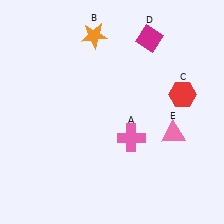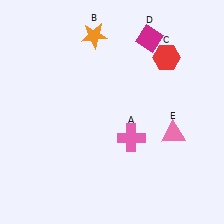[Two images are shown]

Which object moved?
The red hexagon (C) moved up.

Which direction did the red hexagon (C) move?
The red hexagon (C) moved up.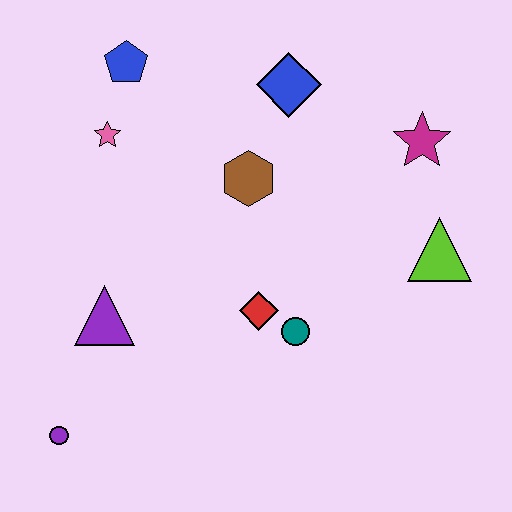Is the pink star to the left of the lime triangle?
Yes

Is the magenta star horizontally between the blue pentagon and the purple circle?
No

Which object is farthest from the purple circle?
The magenta star is farthest from the purple circle.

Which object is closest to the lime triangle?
The magenta star is closest to the lime triangle.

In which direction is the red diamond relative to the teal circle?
The red diamond is to the left of the teal circle.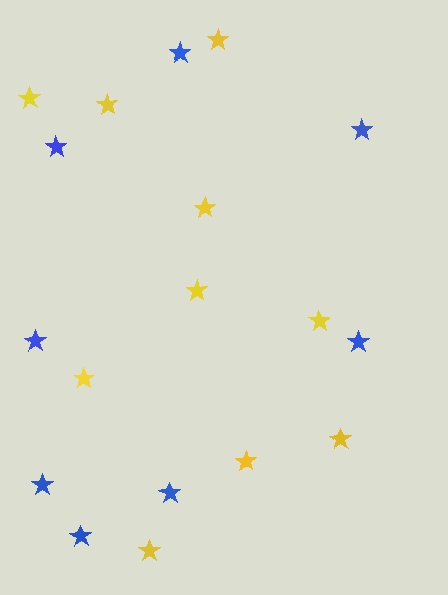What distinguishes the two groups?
There are 2 groups: one group of blue stars (8) and one group of yellow stars (10).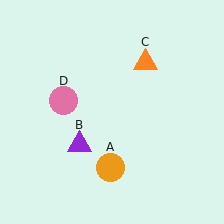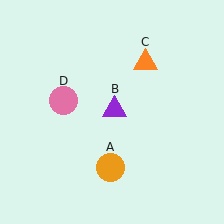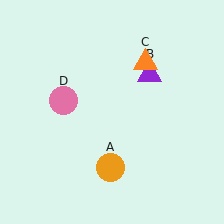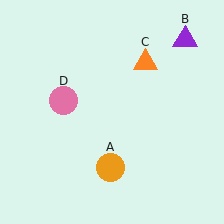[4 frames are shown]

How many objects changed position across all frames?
1 object changed position: purple triangle (object B).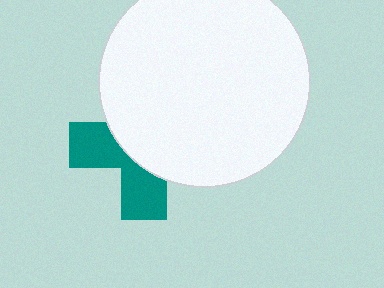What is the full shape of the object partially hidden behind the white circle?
The partially hidden object is a teal cross.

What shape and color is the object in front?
The object in front is a white circle.